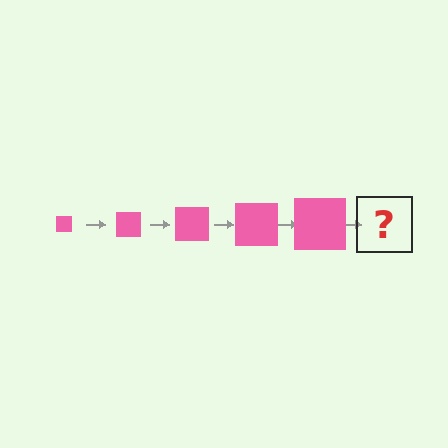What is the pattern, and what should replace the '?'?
The pattern is that the square gets progressively larger each step. The '?' should be a pink square, larger than the previous one.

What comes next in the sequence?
The next element should be a pink square, larger than the previous one.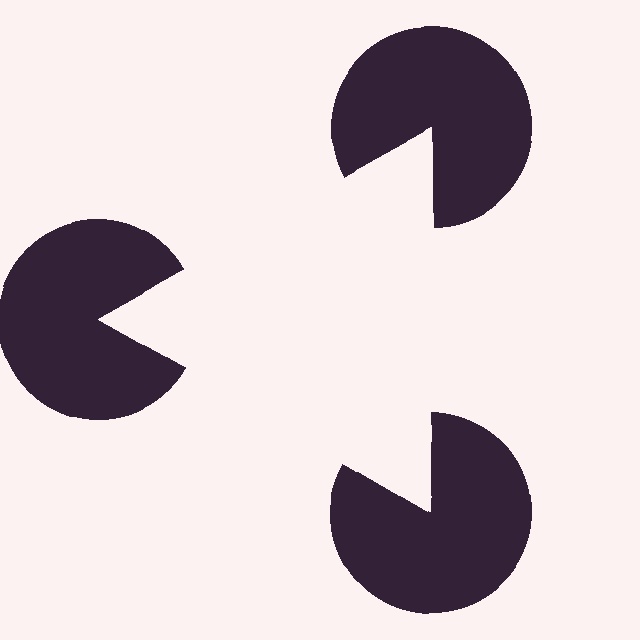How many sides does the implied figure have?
3 sides.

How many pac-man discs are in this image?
There are 3 — one at each vertex of the illusory triangle.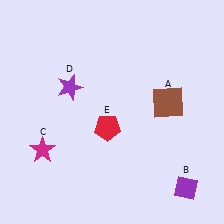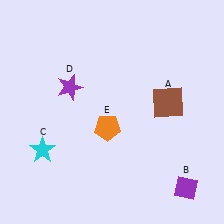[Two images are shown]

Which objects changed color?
C changed from magenta to cyan. E changed from red to orange.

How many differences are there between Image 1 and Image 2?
There are 2 differences between the two images.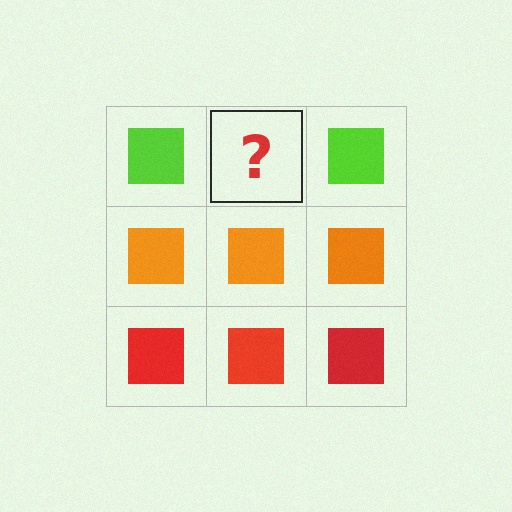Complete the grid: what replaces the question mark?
The question mark should be replaced with a lime square.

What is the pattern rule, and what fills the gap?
The rule is that each row has a consistent color. The gap should be filled with a lime square.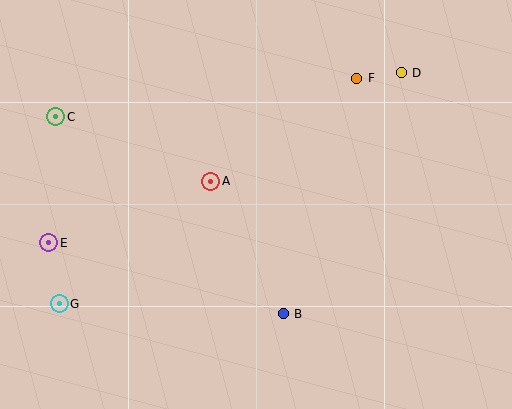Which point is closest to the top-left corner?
Point C is closest to the top-left corner.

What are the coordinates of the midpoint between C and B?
The midpoint between C and B is at (169, 215).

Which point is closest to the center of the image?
Point A at (211, 181) is closest to the center.